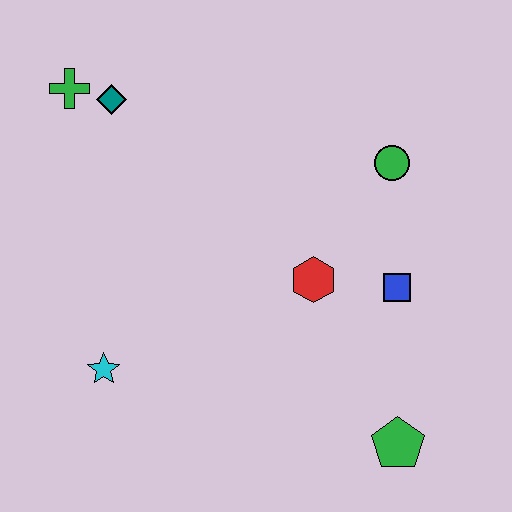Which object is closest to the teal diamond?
The green cross is closest to the teal diamond.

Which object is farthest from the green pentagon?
The green cross is farthest from the green pentagon.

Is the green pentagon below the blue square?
Yes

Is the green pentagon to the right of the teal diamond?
Yes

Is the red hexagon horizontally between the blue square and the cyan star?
Yes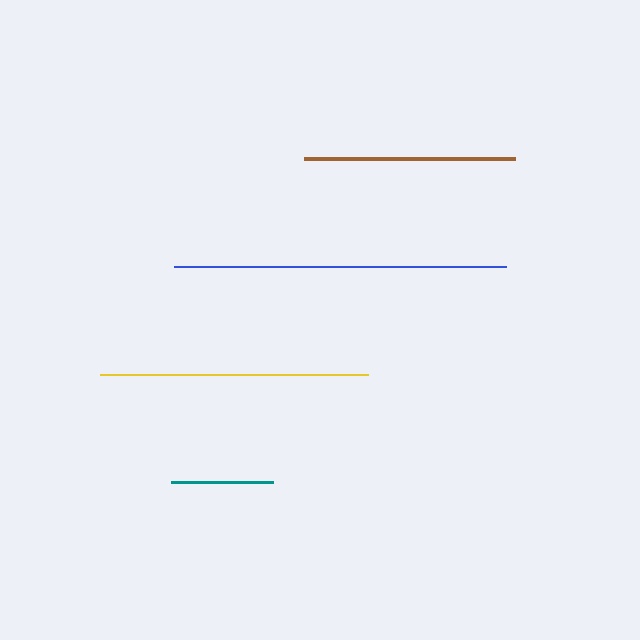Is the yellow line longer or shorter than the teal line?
The yellow line is longer than the teal line.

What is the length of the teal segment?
The teal segment is approximately 102 pixels long.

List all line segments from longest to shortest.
From longest to shortest: blue, yellow, brown, teal.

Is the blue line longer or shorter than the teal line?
The blue line is longer than the teal line.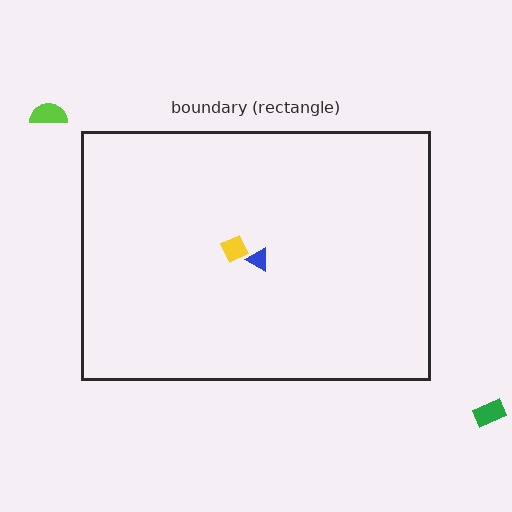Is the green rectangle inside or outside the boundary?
Outside.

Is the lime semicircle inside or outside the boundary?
Outside.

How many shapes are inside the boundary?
2 inside, 2 outside.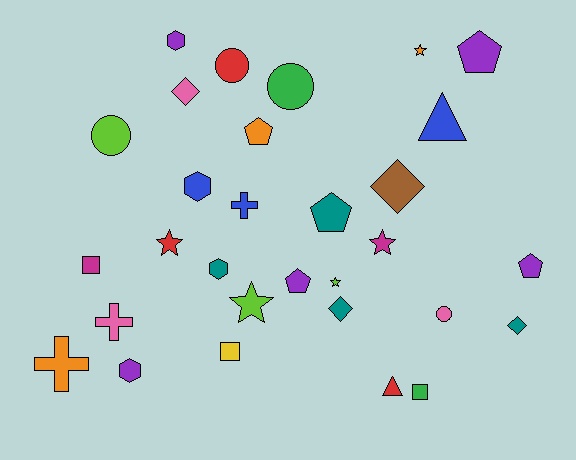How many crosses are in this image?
There are 3 crosses.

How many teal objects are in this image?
There are 4 teal objects.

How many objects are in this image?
There are 30 objects.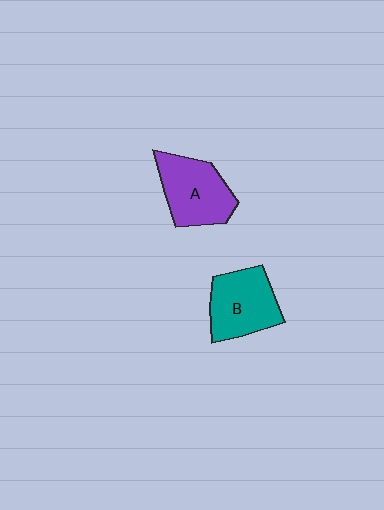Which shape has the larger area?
Shape A (purple).